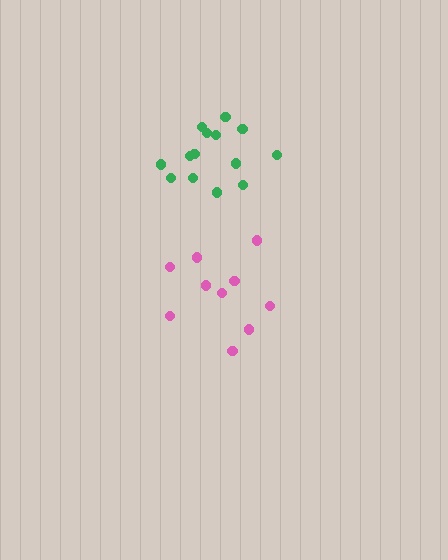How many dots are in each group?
Group 1: 10 dots, Group 2: 14 dots (24 total).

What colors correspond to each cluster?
The clusters are colored: pink, green.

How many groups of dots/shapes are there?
There are 2 groups.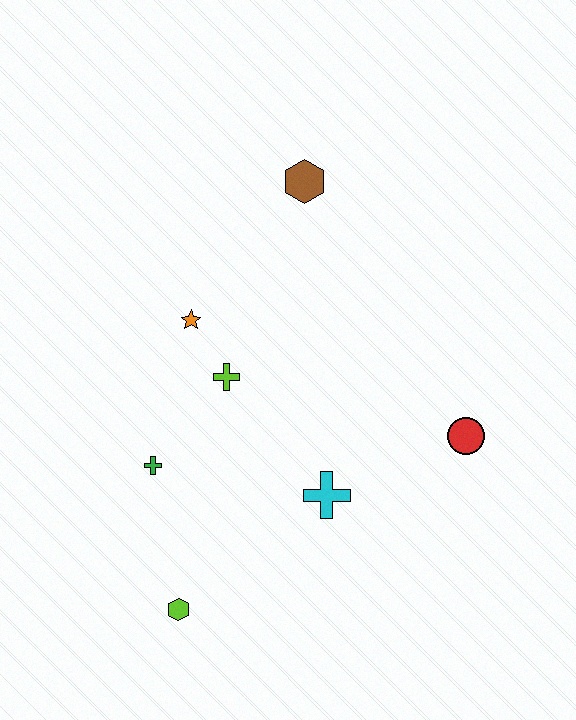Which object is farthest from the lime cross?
The red circle is farthest from the lime cross.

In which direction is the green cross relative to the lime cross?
The green cross is below the lime cross.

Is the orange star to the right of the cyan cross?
No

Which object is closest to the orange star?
The lime cross is closest to the orange star.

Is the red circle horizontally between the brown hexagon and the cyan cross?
No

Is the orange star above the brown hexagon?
No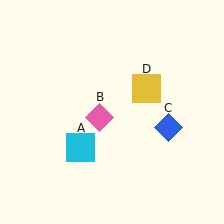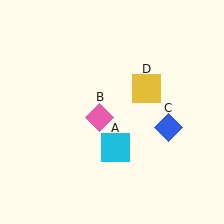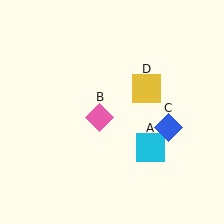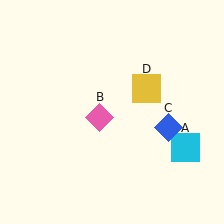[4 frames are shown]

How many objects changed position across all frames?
1 object changed position: cyan square (object A).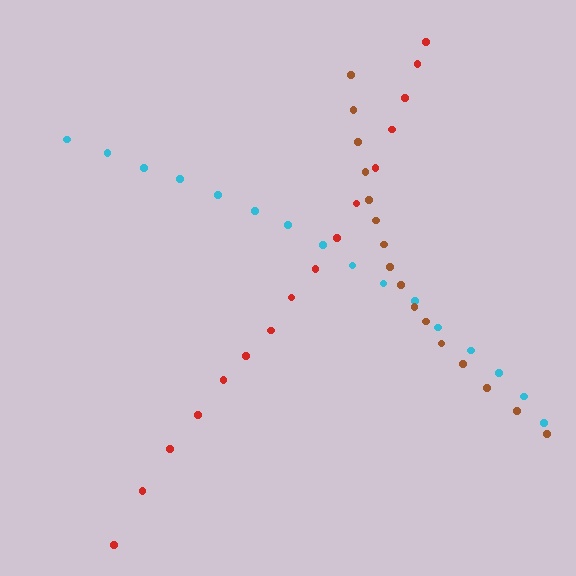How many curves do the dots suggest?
There are 3 distinct paths.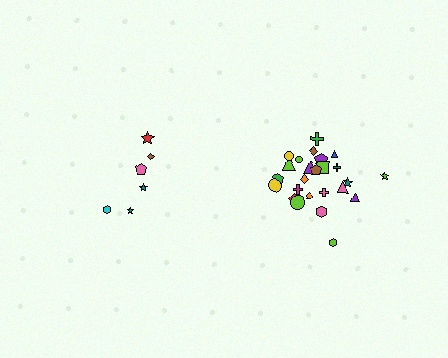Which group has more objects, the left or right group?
The right group.